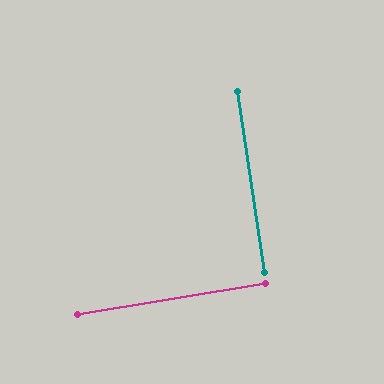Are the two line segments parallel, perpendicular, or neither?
Perpendicular — they meet at approximately 89°.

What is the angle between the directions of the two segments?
Approximately 89 degrees.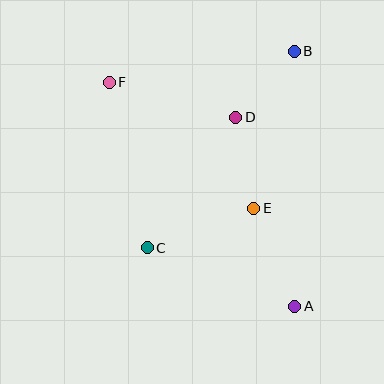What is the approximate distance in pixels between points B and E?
The distance between B and E is approximately 162 pixels.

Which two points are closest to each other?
Points B and D are closest to each other.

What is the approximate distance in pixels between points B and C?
The distance between B and C is approximately 245 pixels.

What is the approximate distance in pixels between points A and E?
The distance between A and E is approximately 106 pixels.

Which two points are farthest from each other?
Points A and F are farthest from each other.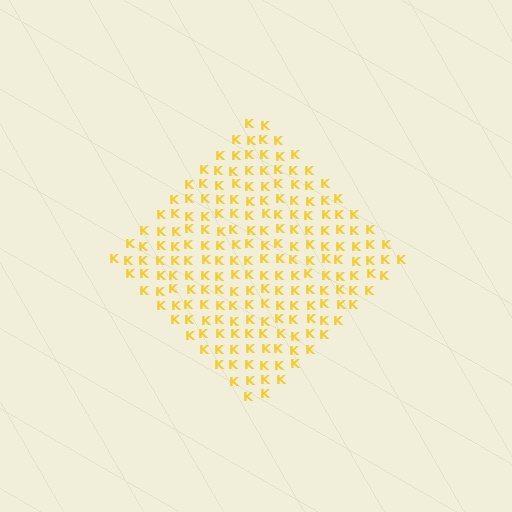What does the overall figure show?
The overall figure shows a diamond.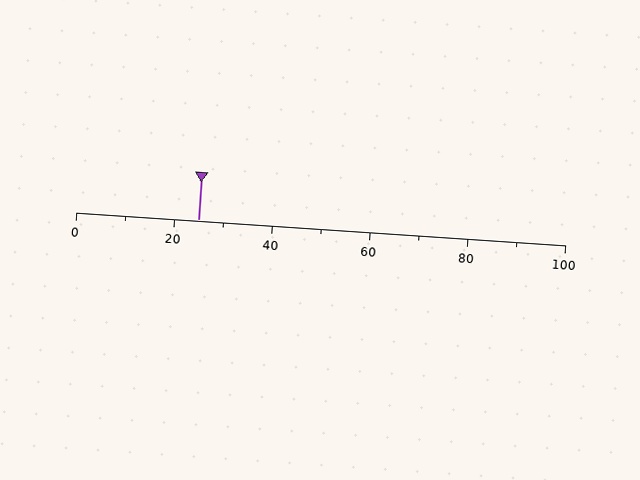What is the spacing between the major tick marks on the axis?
The major ticks are spaced 20 apart.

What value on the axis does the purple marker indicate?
The marker indicates approximately 25.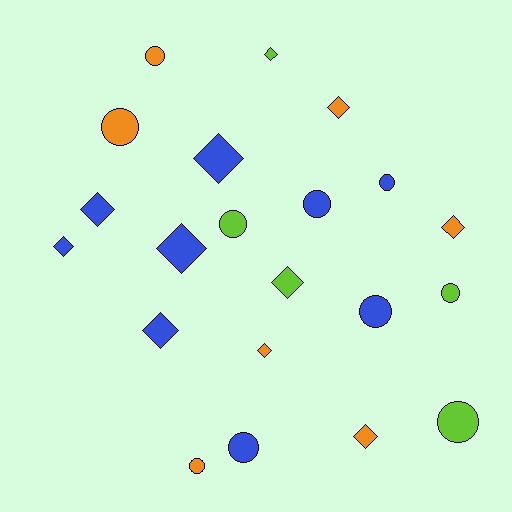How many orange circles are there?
There are 3 orange circles.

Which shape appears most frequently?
Diamond, with 11 objects.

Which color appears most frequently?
Blue, with 9 objects.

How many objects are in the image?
There are 21 objects.